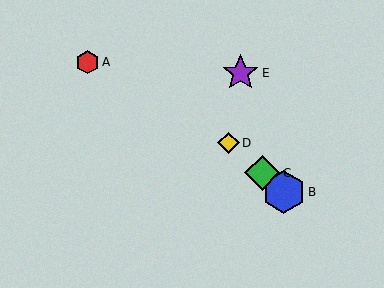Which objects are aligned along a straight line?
Objects B, C, D are aligned along a straight line.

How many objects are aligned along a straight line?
3 objects (B, C, D) are aligned along a straight line.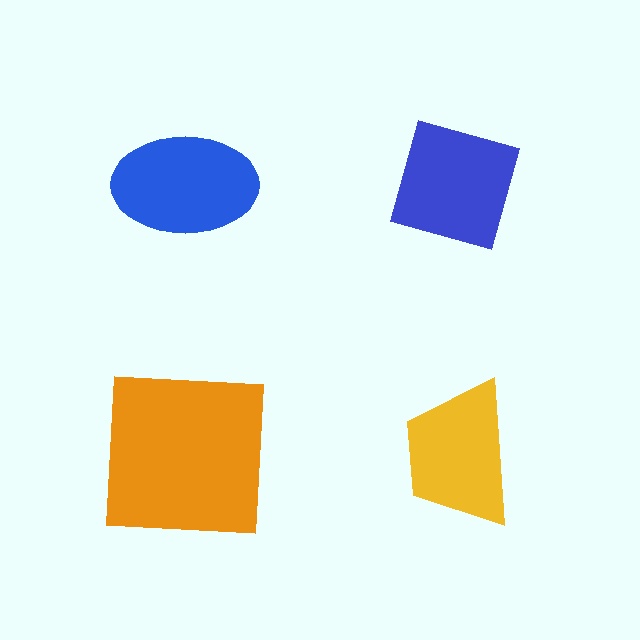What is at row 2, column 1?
An orange square.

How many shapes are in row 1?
2 shapes.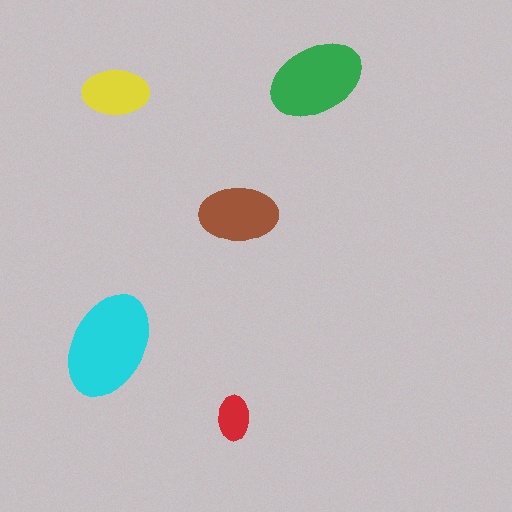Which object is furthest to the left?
The cyan ellipse is leftmost.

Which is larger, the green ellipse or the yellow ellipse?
The green one.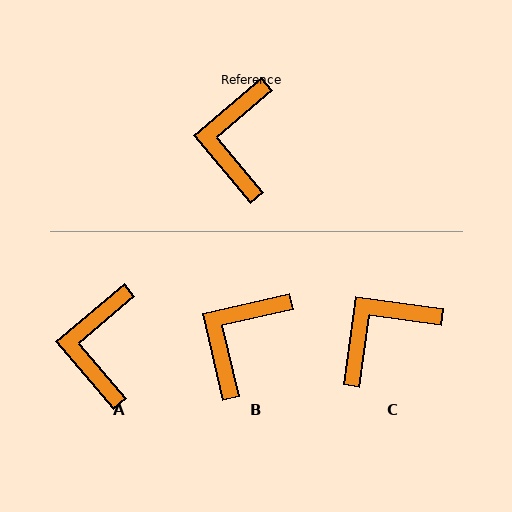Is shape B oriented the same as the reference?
No, it is off by about 27 degrees.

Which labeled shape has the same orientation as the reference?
A.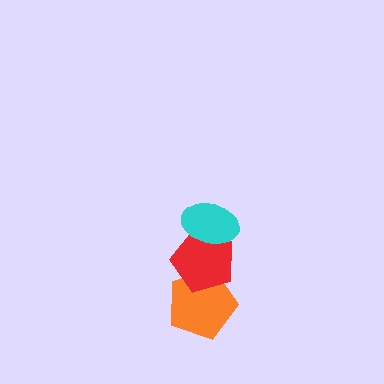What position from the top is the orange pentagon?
The orange pentagon is 3rd from the top.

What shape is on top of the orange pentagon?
The red pentagon is on top of the orange pentagon.